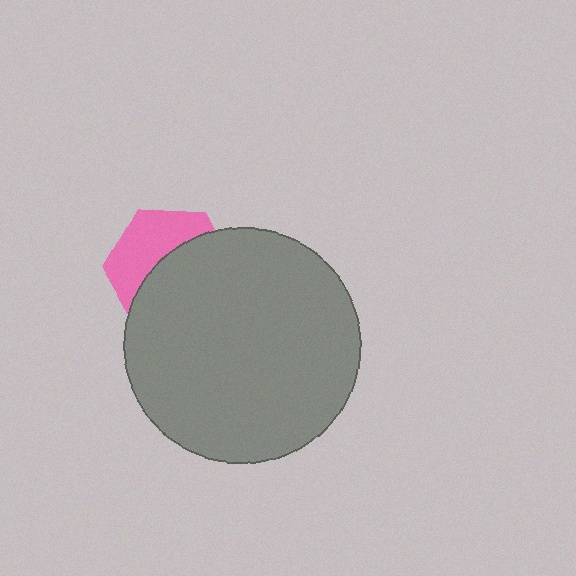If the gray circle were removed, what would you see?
You would see the complete pink hexagon.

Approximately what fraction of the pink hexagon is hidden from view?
Roughly 58% of the pink hexagon is hidden behind the gray circle.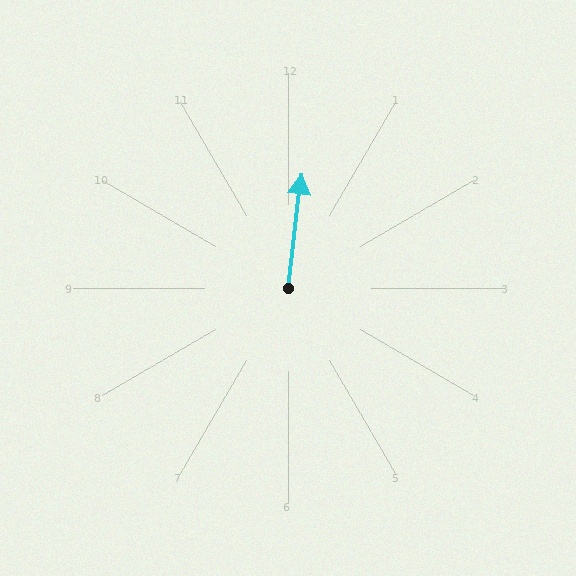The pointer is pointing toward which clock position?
Roughly 12 o'clock.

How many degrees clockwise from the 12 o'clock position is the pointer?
Approximately 7 degrees.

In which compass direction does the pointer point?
North.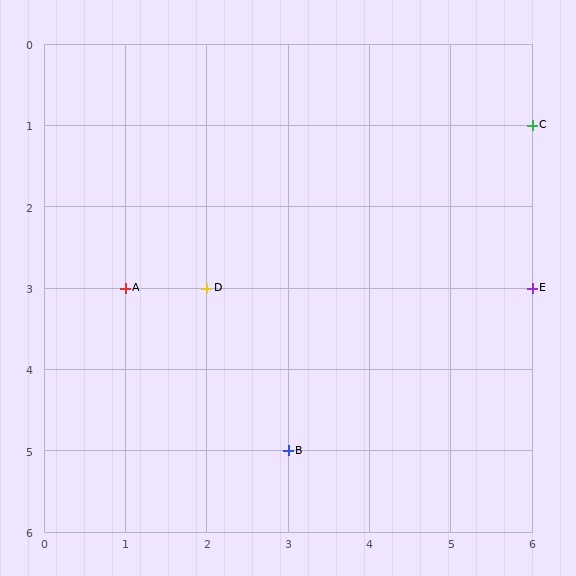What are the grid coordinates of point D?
Point D is at grid coordinates (2, 3).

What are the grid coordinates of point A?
Point A is at grid coordinates (1, 3).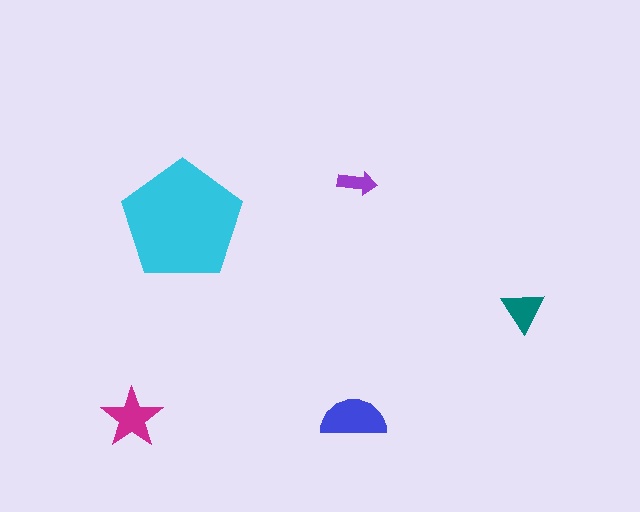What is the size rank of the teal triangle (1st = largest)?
4th.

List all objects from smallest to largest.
The purple arrow, the teal triangle, the magenta star, the blue semicircle, the cyan pentagon.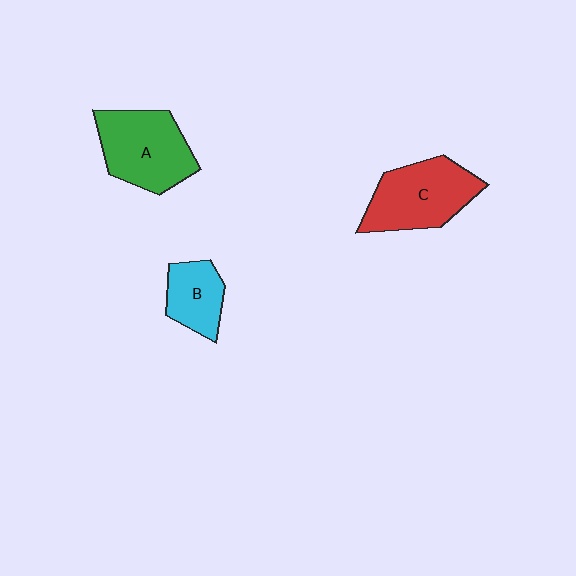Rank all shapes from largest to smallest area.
From largest to smallest: A (green), C (red), B (cyan).